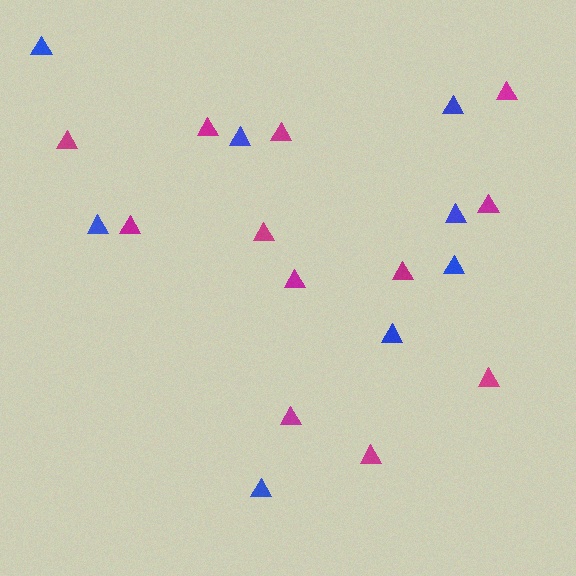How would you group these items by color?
There are 2 groups: one group of blue triangles (8) and one group of magenta triangles (12).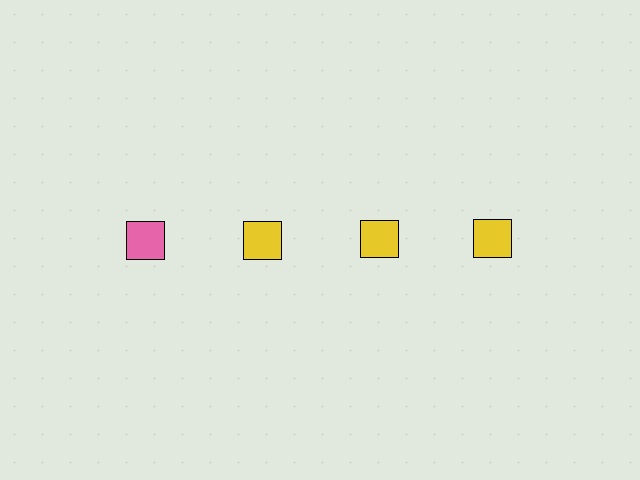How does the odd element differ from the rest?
It has a different color: pink instead of yellow.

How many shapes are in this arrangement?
There are 4 shapes arranged in a grid pattern.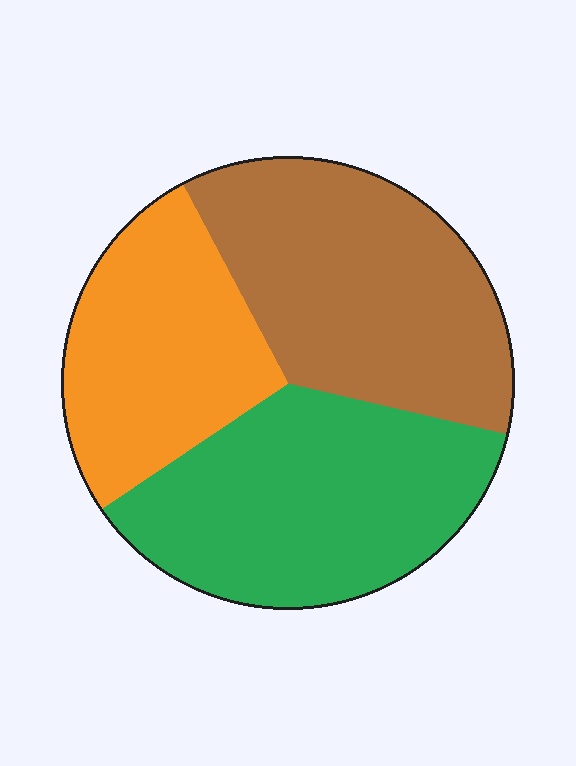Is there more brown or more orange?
Brown.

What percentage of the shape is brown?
Brown covers roughly 35% of the shape.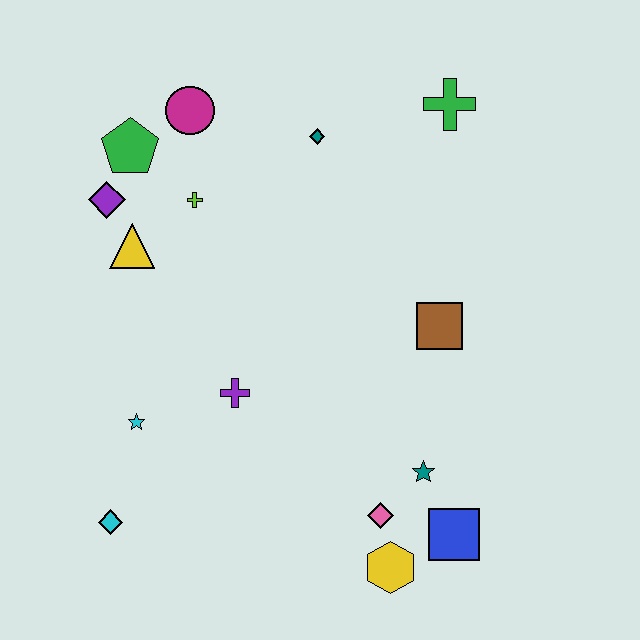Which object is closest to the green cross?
The teal diamond is closest to the green cross.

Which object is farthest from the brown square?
The cyan diamond is farthest from the brown square.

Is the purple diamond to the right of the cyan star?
No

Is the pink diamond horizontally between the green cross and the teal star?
No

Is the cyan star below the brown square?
Yes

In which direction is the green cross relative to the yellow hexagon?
The green cross is above the yellow hexagon.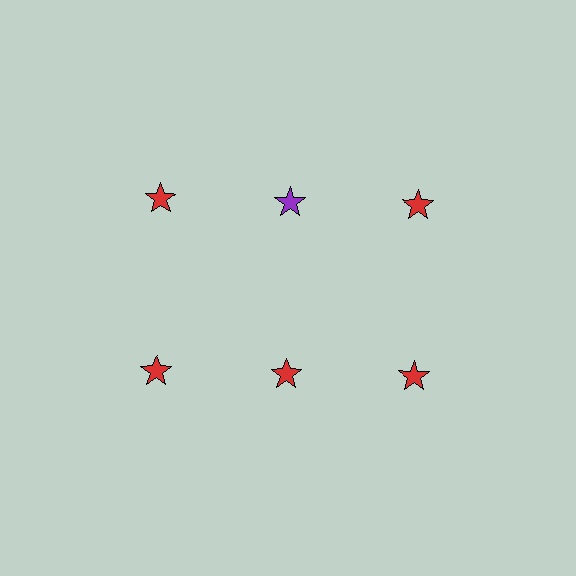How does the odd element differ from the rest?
It has a different color: purple instead of red.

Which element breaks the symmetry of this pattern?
The purple star in the top row, second from left column breaks the symmetry. All other shapes are red stars.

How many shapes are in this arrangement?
There are 6 shapes arranged in a grid pattern.